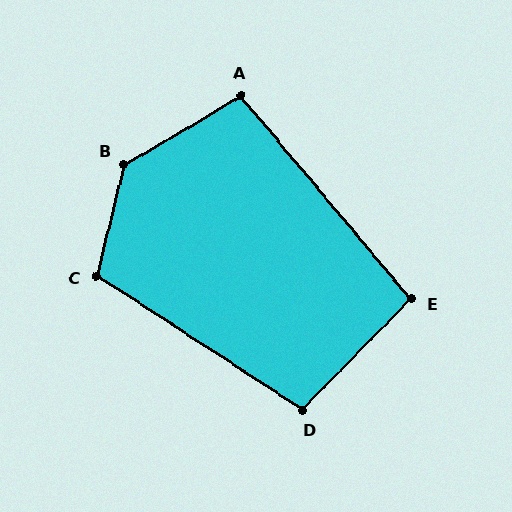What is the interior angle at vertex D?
Approximately 101 degrees (obtuse).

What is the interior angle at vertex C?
Approximately 109 degrees (obtuse).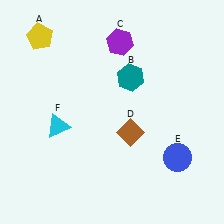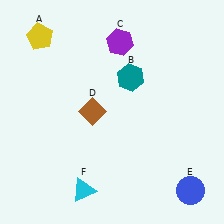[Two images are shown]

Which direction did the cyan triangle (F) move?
The cyan triangle (F) moved down.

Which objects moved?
The objects that moved are: the brown diamond (D), the blue circle (E), the cyan triangle (F).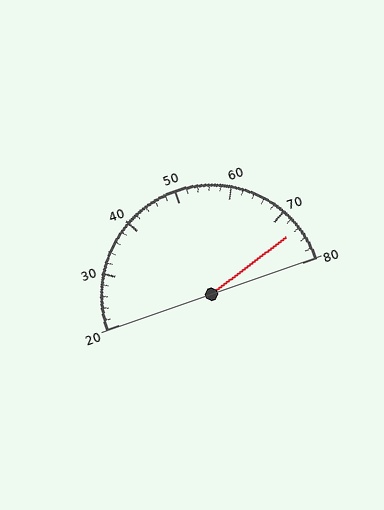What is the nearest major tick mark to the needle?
The nearest major tick mark is 70.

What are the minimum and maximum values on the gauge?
The gauge ranges from 20 to 80.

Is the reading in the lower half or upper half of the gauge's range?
The reading is in the upper half of the range (20 to 80).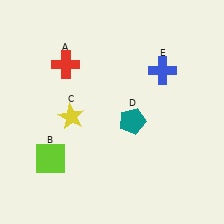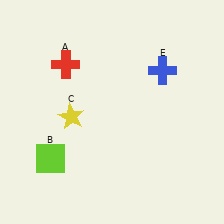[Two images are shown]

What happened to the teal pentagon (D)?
The teal pentagon (D) was removed in Image 2. It was in the bottom-right area of Image 1.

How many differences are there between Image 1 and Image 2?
There is 1 difference between the two images.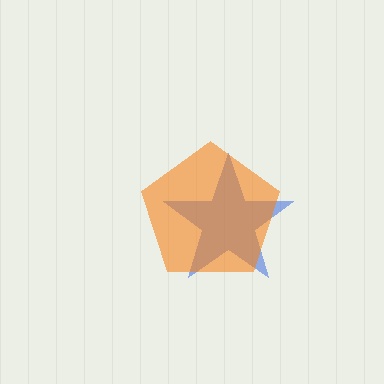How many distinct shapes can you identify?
There are 2 distinct shapes: a blue star, an orange pentagon.